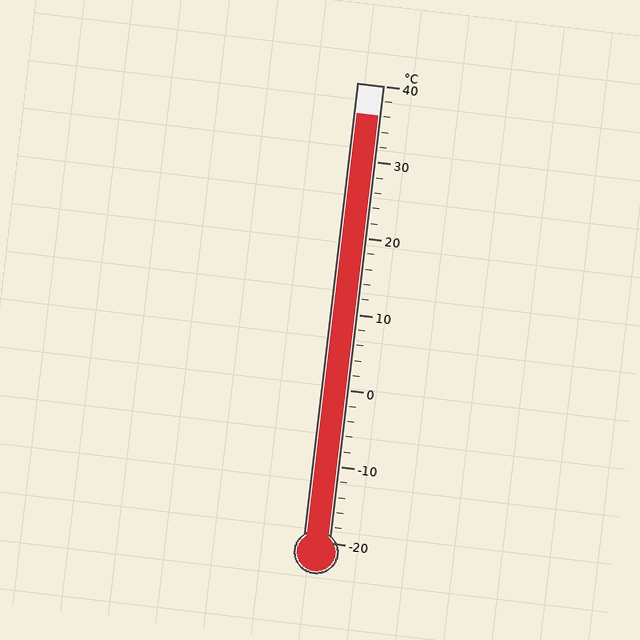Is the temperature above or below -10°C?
The temperature is above -10°C.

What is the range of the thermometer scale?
The thermometer scale ranges from -20°C to 40°C.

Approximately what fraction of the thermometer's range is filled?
The thermometer is filled to approximately 95% of its range.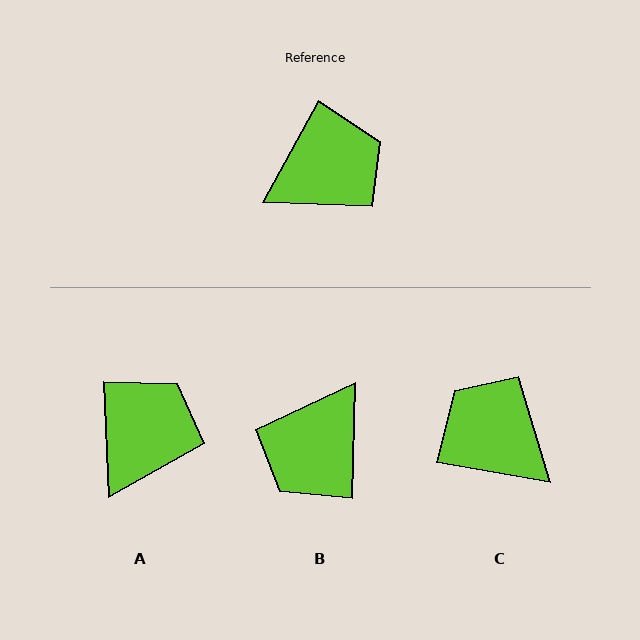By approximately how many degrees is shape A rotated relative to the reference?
Approximately 32 degrees counter-clockwise.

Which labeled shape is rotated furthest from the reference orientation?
B, about 153 degrees away.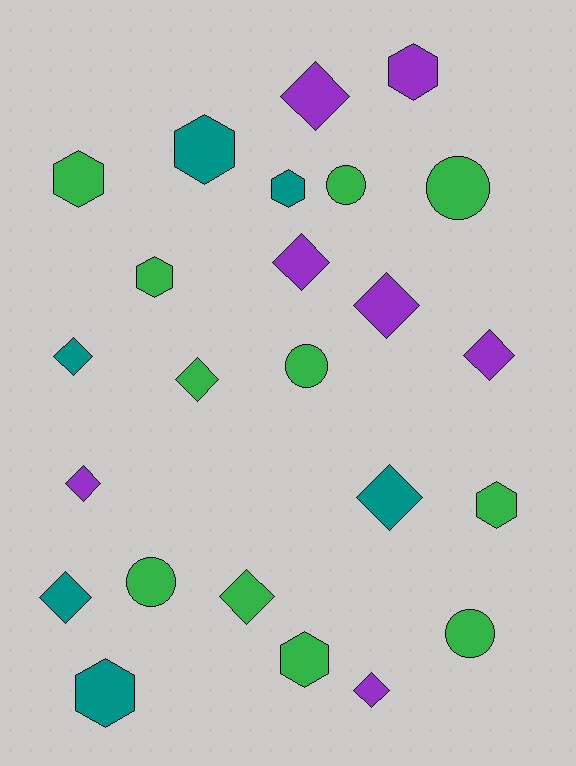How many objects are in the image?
There are 24 objects.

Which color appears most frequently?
Green, with 11 objects.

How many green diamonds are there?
There are 2 green diamonds.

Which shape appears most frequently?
Diamond, with 11 objects.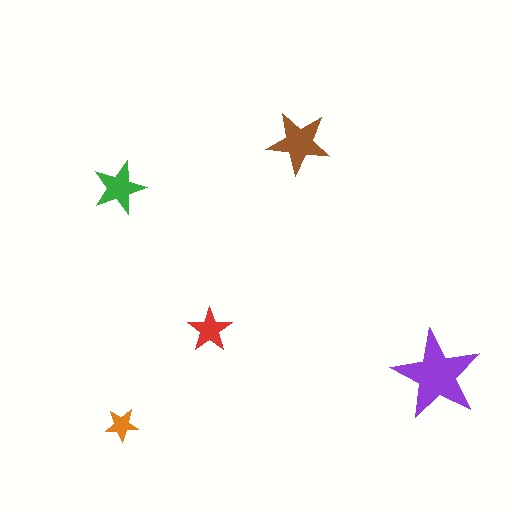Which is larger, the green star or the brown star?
The brown one.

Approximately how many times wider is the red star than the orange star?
About 1.5 times wider.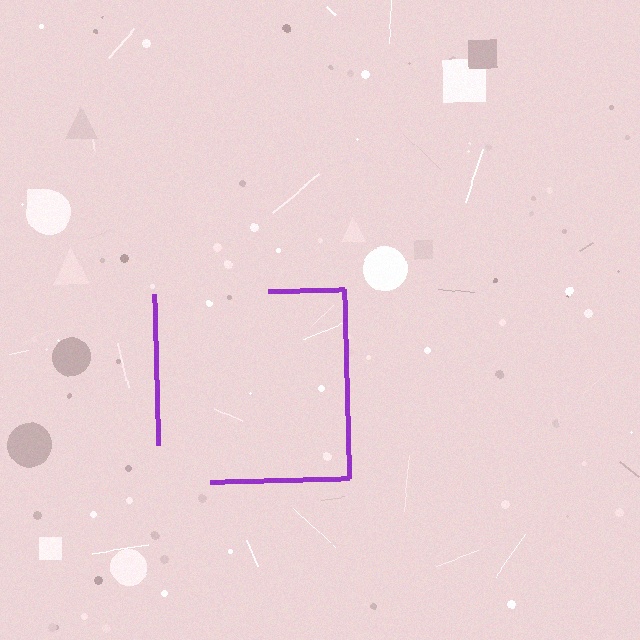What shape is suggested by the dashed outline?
The dashed outline suggests a square.